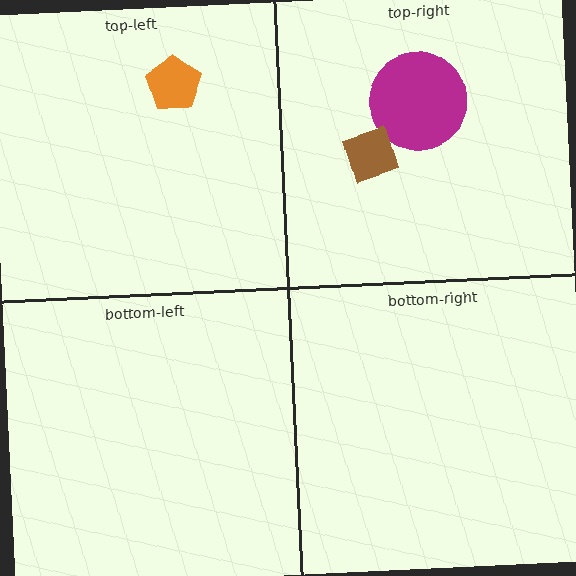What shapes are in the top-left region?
The orange pentagon.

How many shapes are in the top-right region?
2.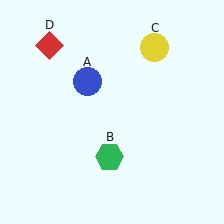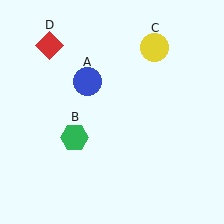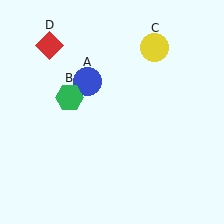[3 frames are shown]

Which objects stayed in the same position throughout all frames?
Blue circle (object A) and yellow circle (object C) and red diamond (object D) remained stationary.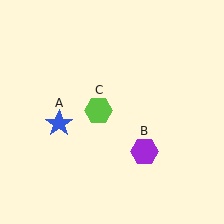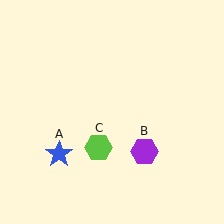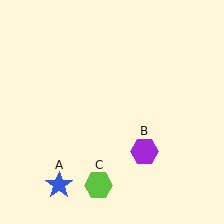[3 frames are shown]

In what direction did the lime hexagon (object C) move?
The lime hexagon (object C) moved down.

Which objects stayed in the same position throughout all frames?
Purple hexagon (object B) remained stationary.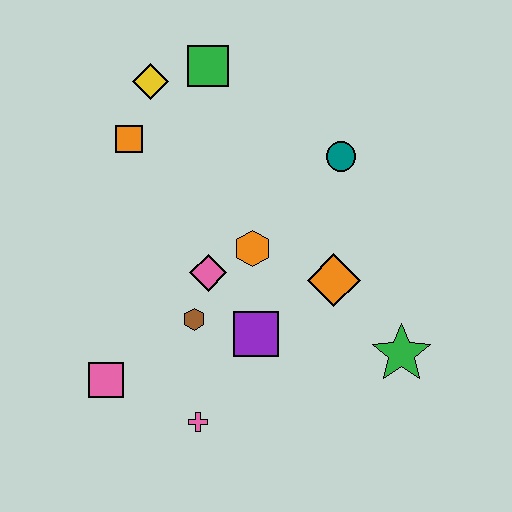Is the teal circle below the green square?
Yes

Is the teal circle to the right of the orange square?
Yes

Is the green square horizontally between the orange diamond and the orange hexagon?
No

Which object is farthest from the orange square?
The green star is farthest from the orange square.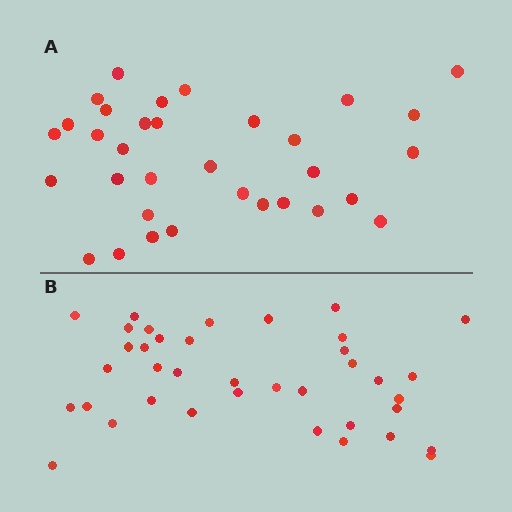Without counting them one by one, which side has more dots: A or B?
Region B (the bottom region) has more dots.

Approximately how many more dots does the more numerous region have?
Region B has about 5 more dots than region A.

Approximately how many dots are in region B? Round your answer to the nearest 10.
About 40 dots. (The exact count is 38, which rounds to 40.)